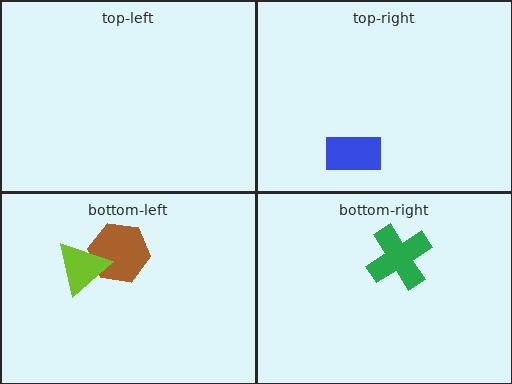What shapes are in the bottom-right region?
The green cross.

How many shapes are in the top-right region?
1.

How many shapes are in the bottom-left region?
2.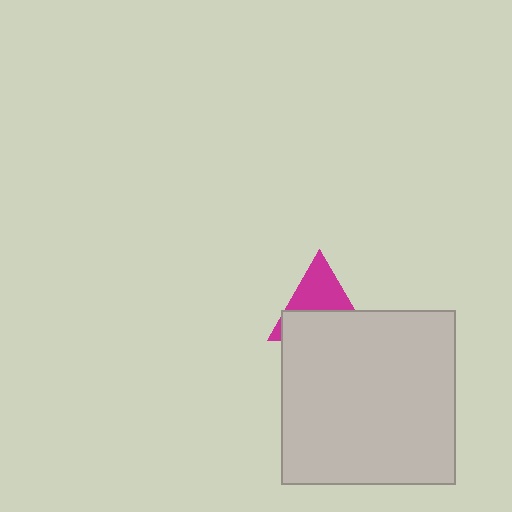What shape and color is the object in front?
The object in front is a light gray square.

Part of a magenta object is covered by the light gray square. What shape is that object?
It is a triangle.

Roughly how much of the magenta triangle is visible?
About half of it is visible (roughly 47%).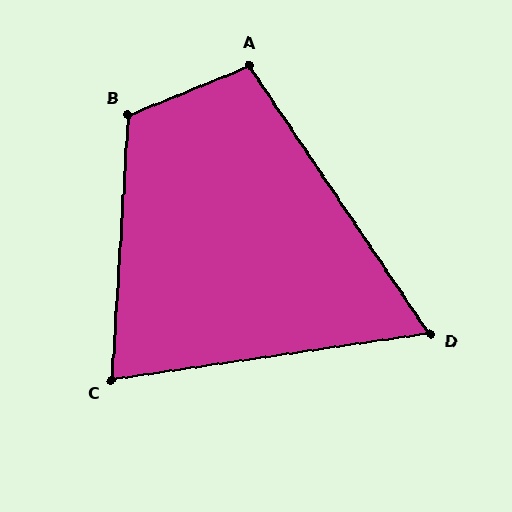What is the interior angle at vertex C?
Approximately 78 degrees (acute).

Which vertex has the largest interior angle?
B, at approximately 116 degrees.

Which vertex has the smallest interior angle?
D, at approximately 64 degrees.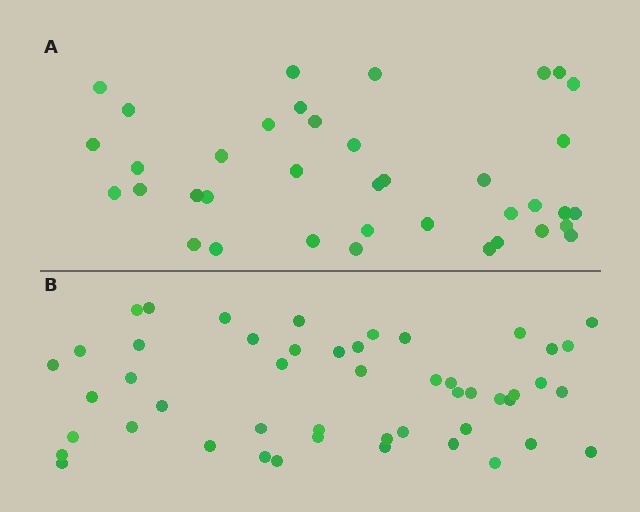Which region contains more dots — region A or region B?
Region B (the bottom region) has more dots.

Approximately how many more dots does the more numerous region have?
Region B has roughly 12 or so more dots than region A.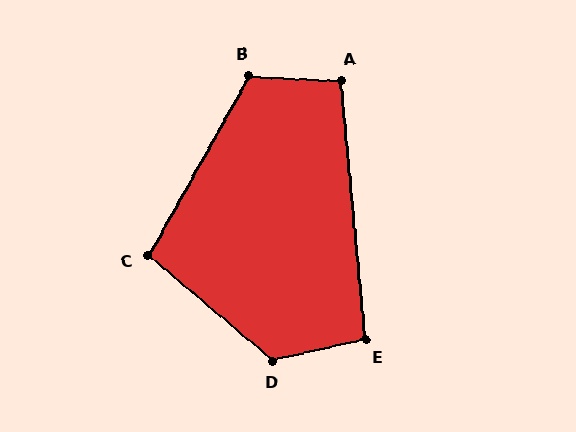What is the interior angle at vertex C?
Approximately 101 degrees (obtuse).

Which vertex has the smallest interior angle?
E, at approximately 98 degrees.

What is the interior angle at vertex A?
Approximately 98 degrees (obtuse).